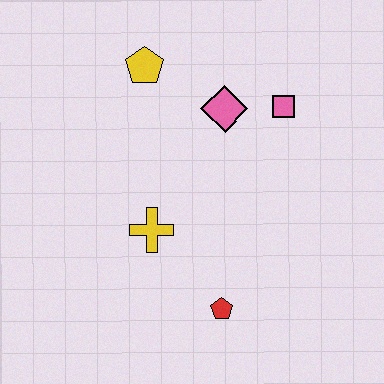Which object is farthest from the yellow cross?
The pink square is farthest from the yellow cross.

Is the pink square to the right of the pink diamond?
Yes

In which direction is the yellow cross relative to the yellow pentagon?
The yellow cross is below the yellow pentagon.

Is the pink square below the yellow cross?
No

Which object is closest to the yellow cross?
The red pentagon is closest to the yellow cross.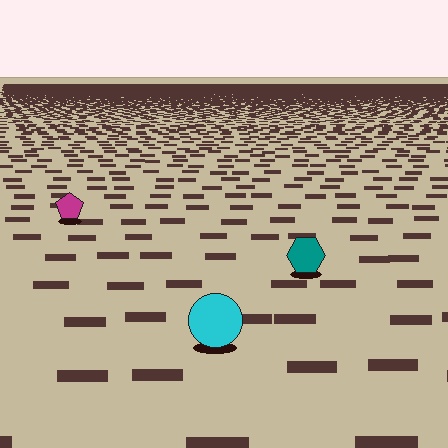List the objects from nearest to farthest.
From nearest to farthest: the cyan circle, the teal hexagon, the magenta pentagon.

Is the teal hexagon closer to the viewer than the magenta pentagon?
Yes. The teal hexagon is closer — you can tell from the texture gradient: the ground texture is coarser near it.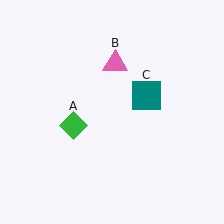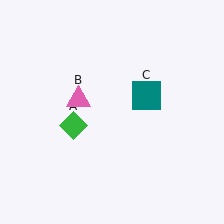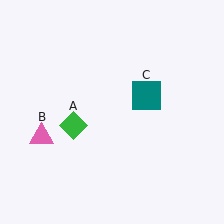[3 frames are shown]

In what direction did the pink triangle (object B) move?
The pink triangle (object B) moved down and to the left.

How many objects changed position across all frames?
1 object changed position: pink triangle (object B).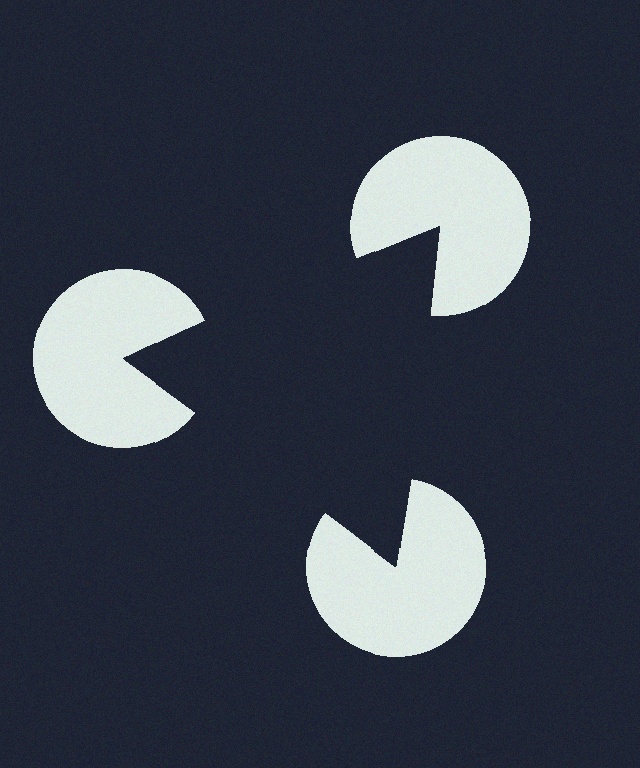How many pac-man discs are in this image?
There are 3 — one at each vertex of the illusory triangle.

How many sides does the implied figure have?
3 sides.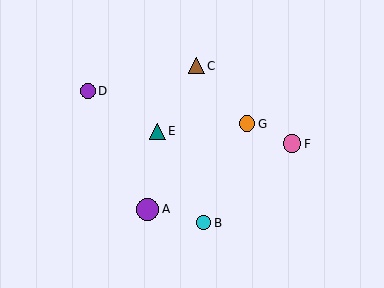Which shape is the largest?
The purple circle (labeled A) is the largest.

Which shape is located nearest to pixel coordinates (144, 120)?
The teal triangle (labeled E) at (157, 131) is nearest to that location.